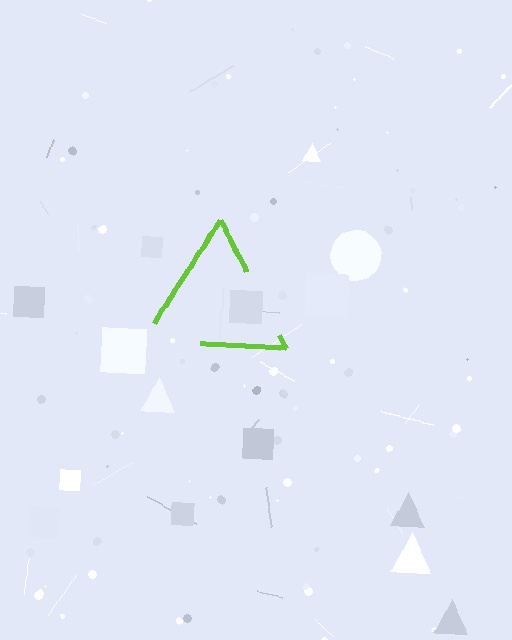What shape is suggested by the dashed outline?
The dashed outline suggests a triangle.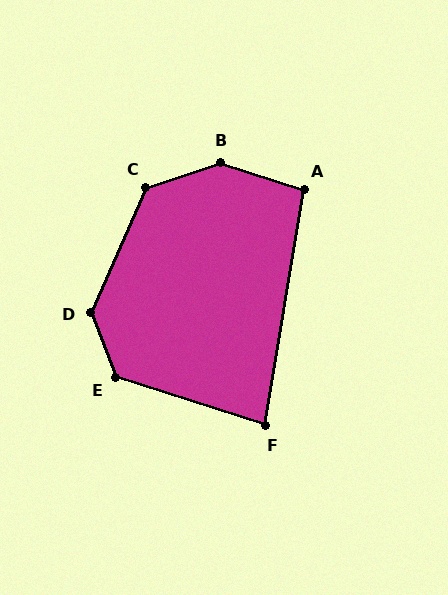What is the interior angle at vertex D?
Approximately 134 degrees (obtuse).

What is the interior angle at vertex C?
Approximately 133 degrees (obtuse).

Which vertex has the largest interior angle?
B, at approximately 144 degrees.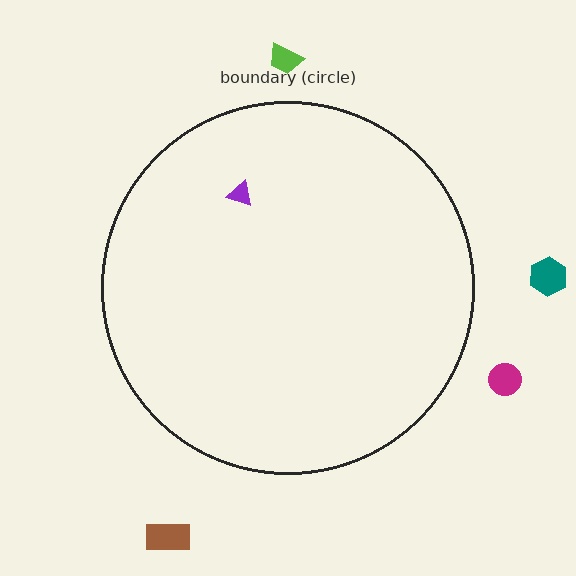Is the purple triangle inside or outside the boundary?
Inside.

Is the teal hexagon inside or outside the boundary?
Outside.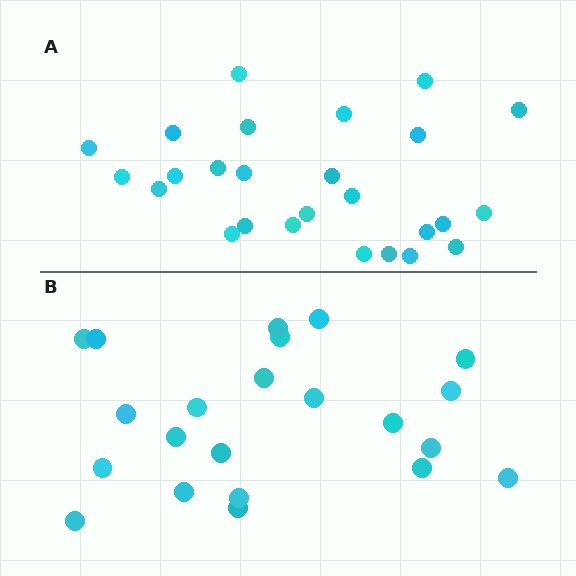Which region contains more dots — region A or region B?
Region A (the top region) has more dots.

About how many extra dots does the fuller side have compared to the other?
Region A has about 4 more dots than region B.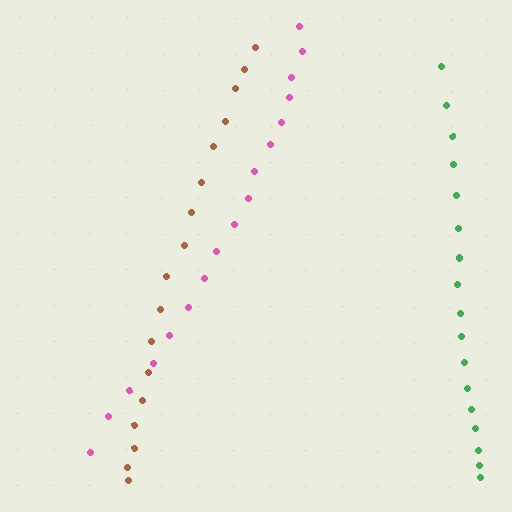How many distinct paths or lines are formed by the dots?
There are 3 distinct paths.